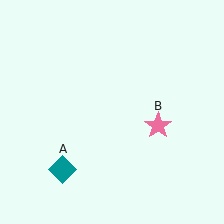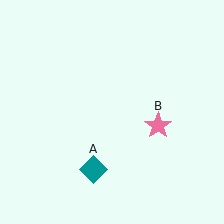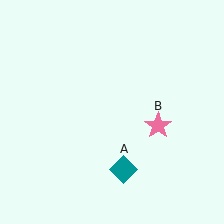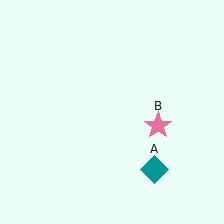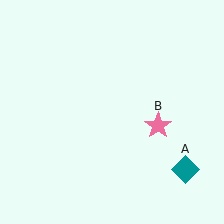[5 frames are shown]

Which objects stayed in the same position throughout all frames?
Pink star (object B) remained stationary.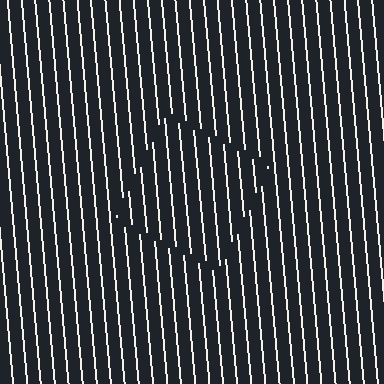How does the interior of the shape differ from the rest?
The interior of the shape contains the same grating, shifted by half a period — the contour is defined by the phase discontinuity where line-ends from the inner and outer gratings abut.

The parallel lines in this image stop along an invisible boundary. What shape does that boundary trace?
An illusory square. The interior of the shape contains the same grating, shifted by half a period — the contour is defined by the phase discontinuity where line-ends from the inner and outer gratings abut.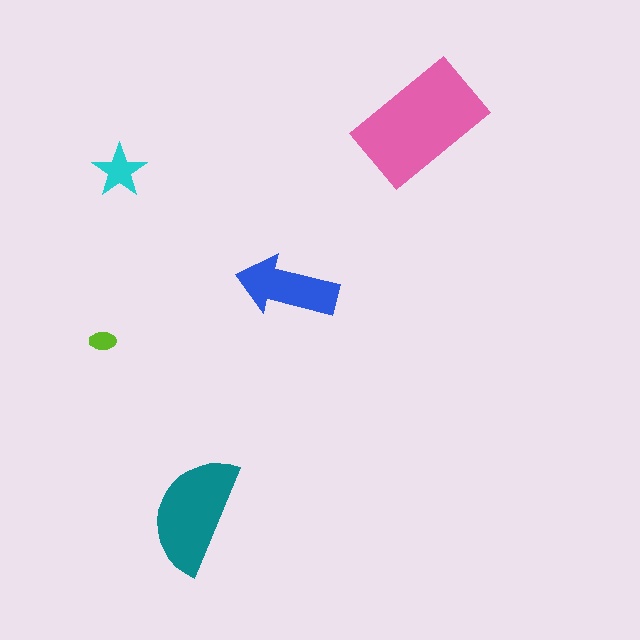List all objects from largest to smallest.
The pink rectangle, the teal semicircle, the blue arrow, the cyan star, the lime ellipse.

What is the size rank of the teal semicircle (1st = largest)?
2nd.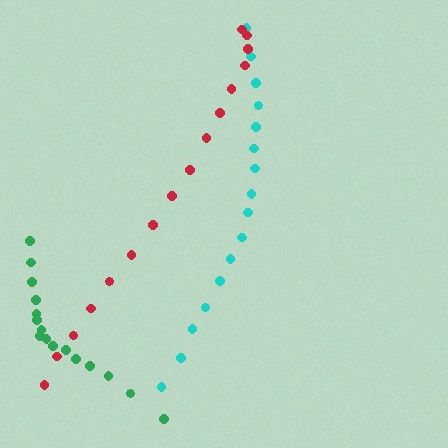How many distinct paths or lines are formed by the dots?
There are 3 distinct paths.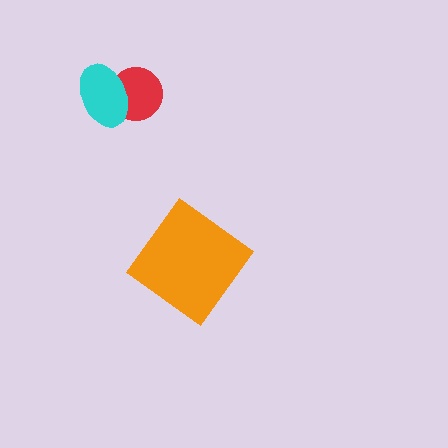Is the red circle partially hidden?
Yes, it is partially covered by another shape.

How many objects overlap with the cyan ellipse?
1 object overlaps with the cyan ellipse.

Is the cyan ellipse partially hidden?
No, no other shape covers it.